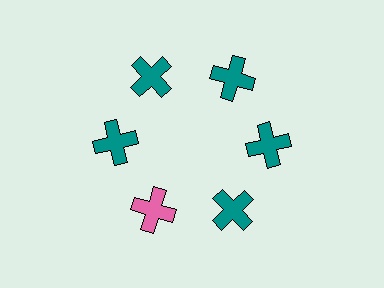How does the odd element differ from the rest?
It has a different color: pink instead of teal.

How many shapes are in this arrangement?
There are 6 shapes arranged in a ring pattern.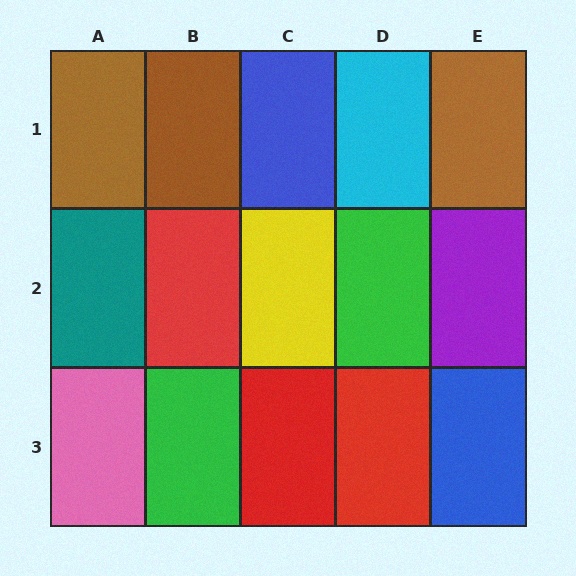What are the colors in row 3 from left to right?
Pink, green, red, red, blue.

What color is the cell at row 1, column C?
Blue.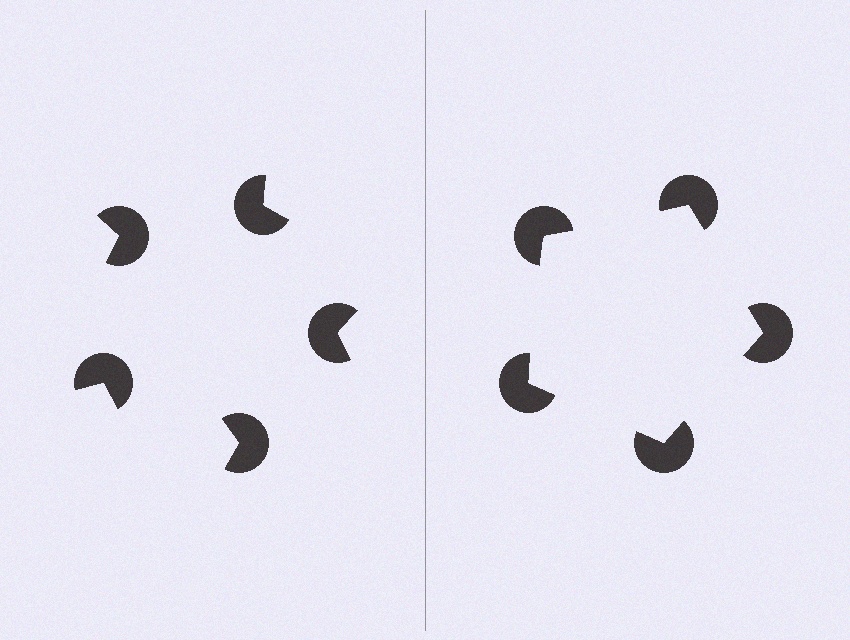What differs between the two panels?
The pac-man discs are positioned identically on both sides; only the wedge orientations differ. On the right they align to a pentagon; on the left they are misaligned.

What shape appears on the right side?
An illusory pentagon.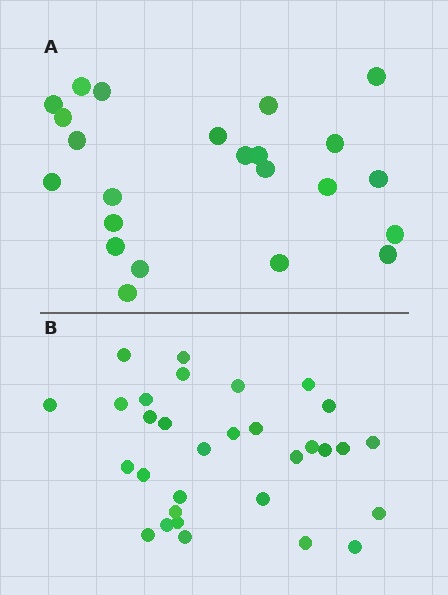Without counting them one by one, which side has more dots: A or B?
Region B (the bottom region) has more dots.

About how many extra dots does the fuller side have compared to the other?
Region B has roughly 8 or so more dots than region A.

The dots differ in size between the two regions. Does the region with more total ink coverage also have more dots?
No. Region A has more total ink coverage because its dots are larger, but region B actually contains more individual dots. Total area can be misleading — the number of items is what matters here.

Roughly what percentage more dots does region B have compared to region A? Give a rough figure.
About 35% more.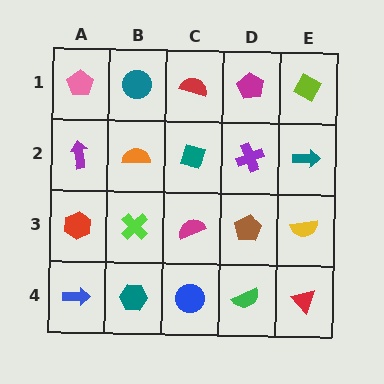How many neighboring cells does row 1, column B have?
3.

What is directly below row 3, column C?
A blue circle.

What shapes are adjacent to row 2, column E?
A lime diamond (row 1, column E), a yellow semicircle (row 3, column E), a purple cross (row 2, column D).